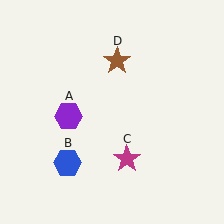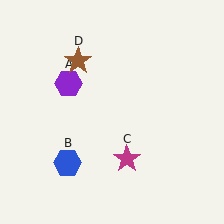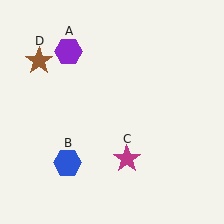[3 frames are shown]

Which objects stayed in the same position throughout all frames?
Blue hexagon (object B) and magenta star (object C) remained stationary.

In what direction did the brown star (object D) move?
The brown star (object D) moved left.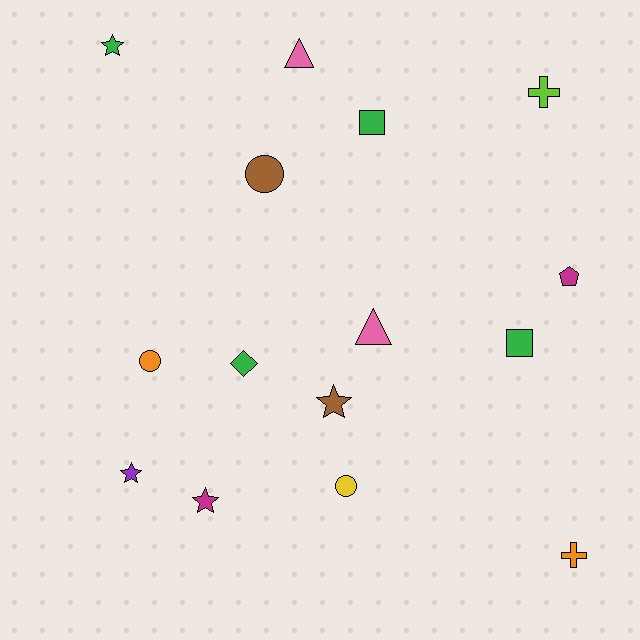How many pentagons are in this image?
There is 1 pentagon.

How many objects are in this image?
There are 15 objects.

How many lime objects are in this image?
There is 1 lime object.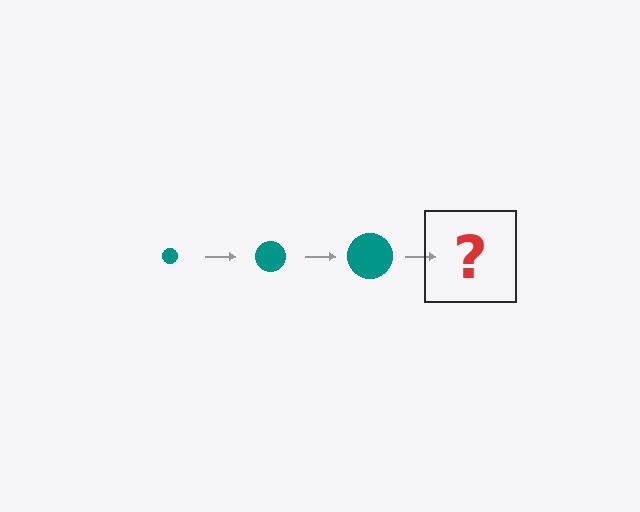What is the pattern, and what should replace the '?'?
The pattern is that the circle gets progressively larger each step. The '?' should be a teal circle, larger than the previous one.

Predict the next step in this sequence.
The next step is a teal circle, larger than the previous one.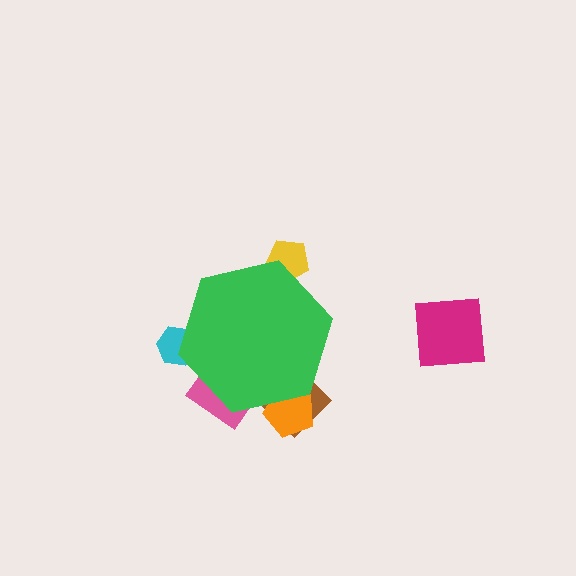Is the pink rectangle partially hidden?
Yes, the pink rectangle is partially hidden behind the green hexagon.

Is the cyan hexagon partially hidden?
Yes, the cyan hexagon is partially hidden behind the green hexagon.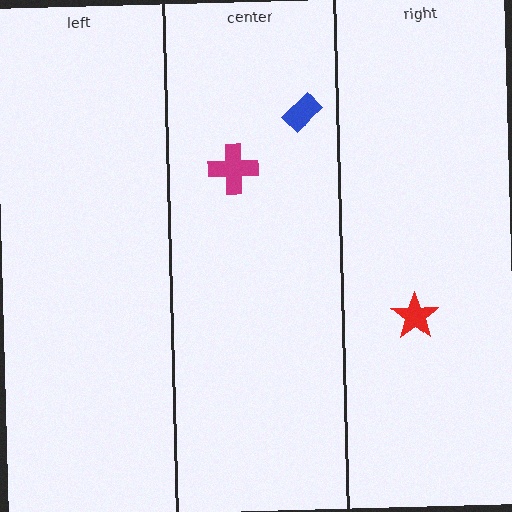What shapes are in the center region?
The magenta cross, the blue rectangle.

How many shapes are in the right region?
1.